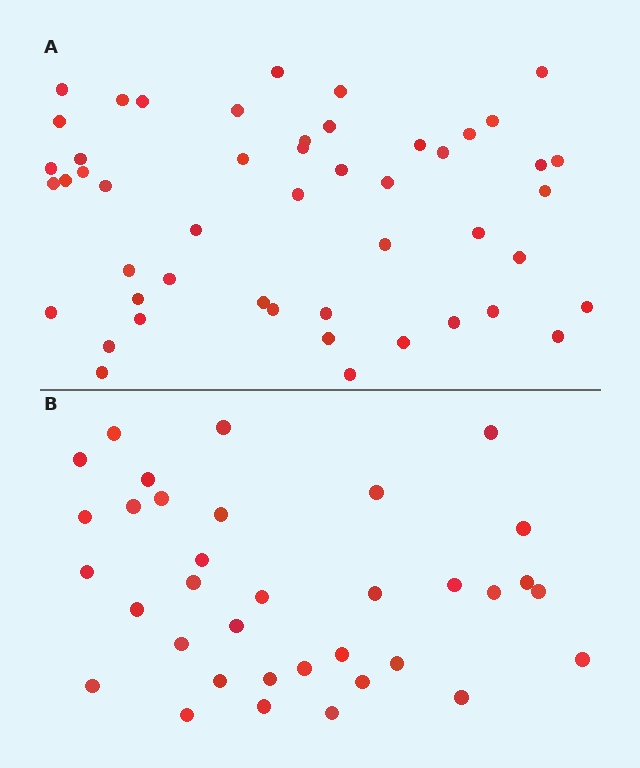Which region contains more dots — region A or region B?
Region A (the top region) has more dots.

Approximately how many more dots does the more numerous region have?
Region A has approximately 15 more dots than region B.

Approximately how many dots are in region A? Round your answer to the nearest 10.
About 50 dots. (The exact count is 49, which rounds to 50.)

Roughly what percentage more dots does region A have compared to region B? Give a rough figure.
About 40% more.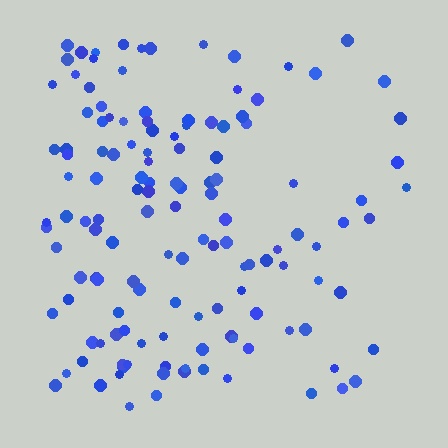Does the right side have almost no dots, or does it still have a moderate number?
Still a moderate number, just noticeably fewer than the left.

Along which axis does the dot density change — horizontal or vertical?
Horizontal.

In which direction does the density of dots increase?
From right to left, with the left side densest.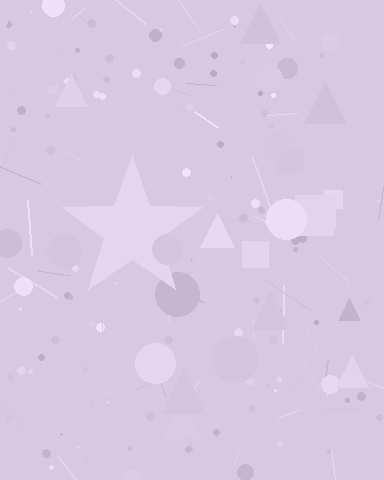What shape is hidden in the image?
A star is hidden in the image.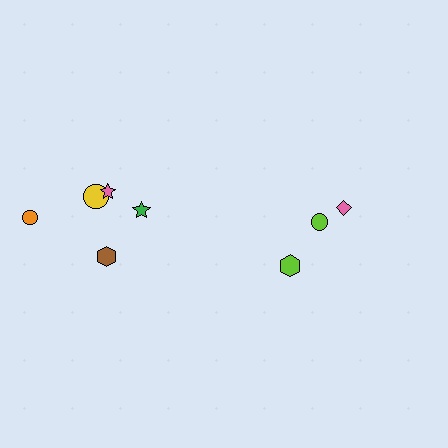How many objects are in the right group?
There are 3 objects.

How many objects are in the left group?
There are 5 objects.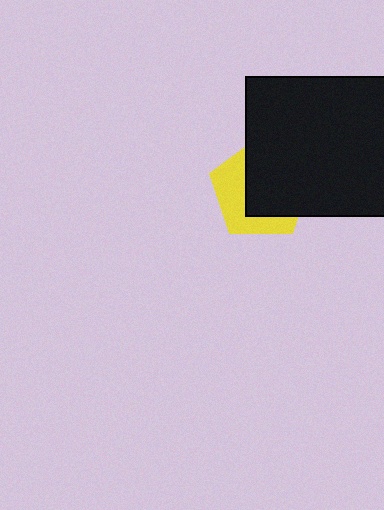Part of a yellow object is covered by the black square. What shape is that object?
It is a pentagon.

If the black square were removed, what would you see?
You would see the complete yellow pentagon.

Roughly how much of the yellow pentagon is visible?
A small part of it is visible (roughly 41%).